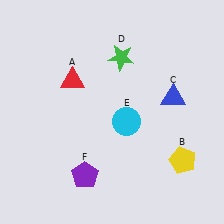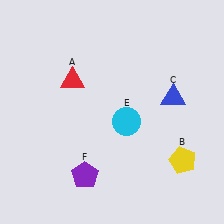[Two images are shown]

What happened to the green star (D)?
The green star (D) was removed in Image 2. It was in the top-right area of Image 1.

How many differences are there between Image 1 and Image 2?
There is 1 difference between the two images.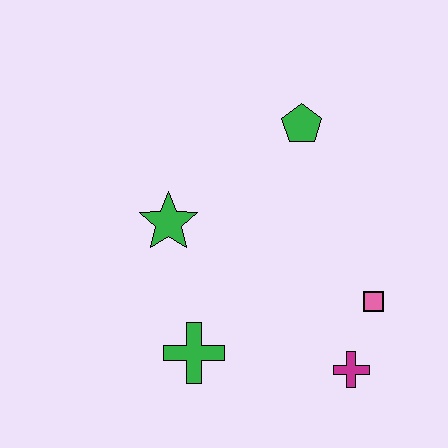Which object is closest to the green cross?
The green star is closest to the green cross.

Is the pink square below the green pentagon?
Yes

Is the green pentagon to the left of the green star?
No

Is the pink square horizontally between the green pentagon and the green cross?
No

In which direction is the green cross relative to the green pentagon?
The green cross is below the green pentagon.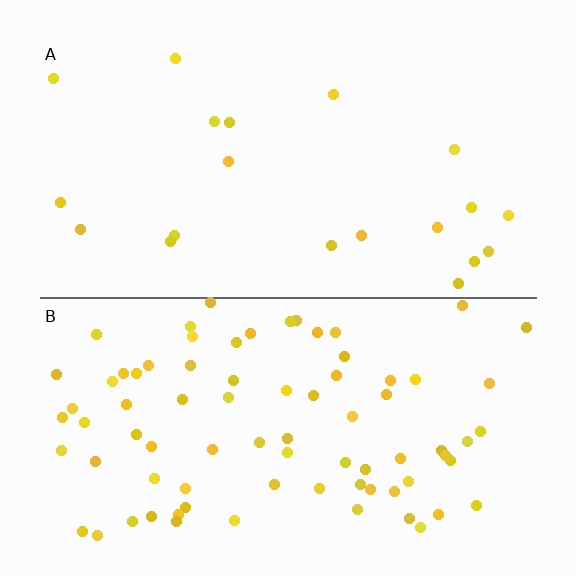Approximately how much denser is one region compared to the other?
Approximately 4.0× — region B over region A.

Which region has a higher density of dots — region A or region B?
B (the bottom).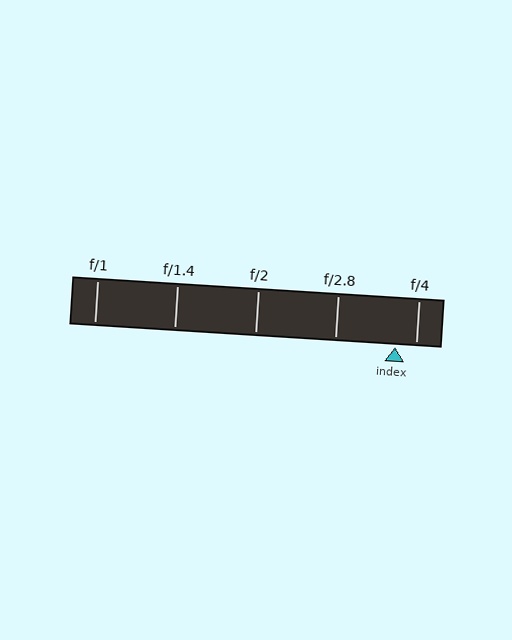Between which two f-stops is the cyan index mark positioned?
The index mark is between f/2.8 and f/4.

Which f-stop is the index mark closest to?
The index mark is closest to f/4.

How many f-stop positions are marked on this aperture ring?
There are 5 f-stop positions marked.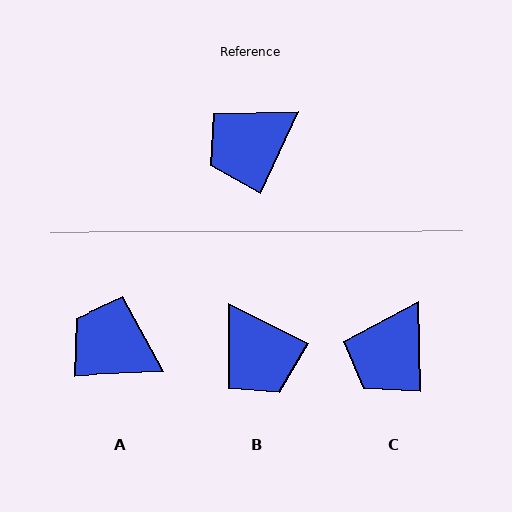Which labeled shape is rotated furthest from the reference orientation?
B, about 88 degrees away.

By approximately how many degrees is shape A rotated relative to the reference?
Approximately 63 degrees clockwise.